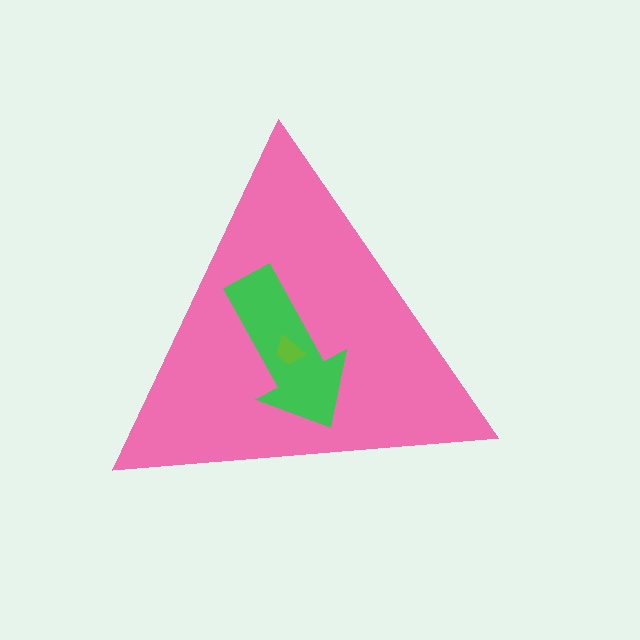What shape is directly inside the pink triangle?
The green arrow.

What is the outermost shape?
The pink triangle.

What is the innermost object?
The lime trapezoid.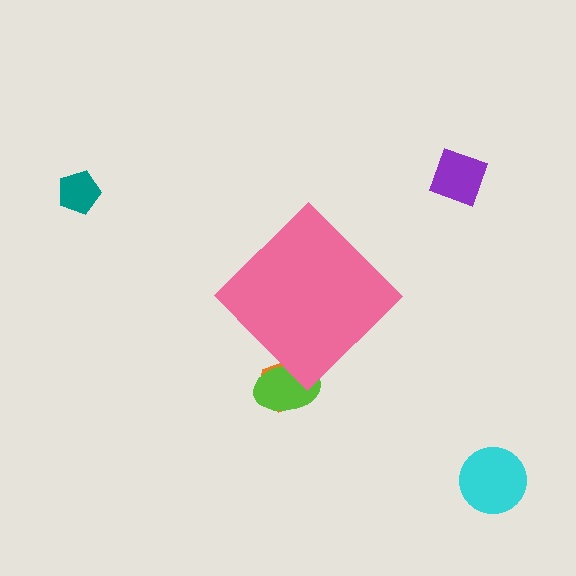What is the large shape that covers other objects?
A pink diamond.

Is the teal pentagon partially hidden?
No, the teal pentagon is fully visible.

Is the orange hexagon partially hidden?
Yes, the orange hexagon is partially hidden behind the pink diamond.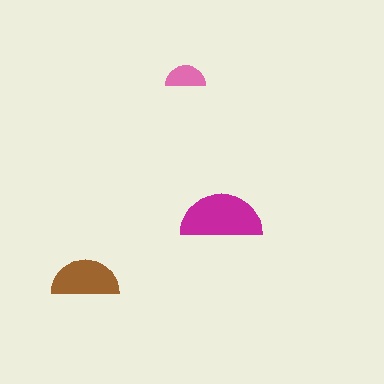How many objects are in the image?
There are 3 objects in the image.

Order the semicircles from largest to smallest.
the magenta one, the brown one, the pink one.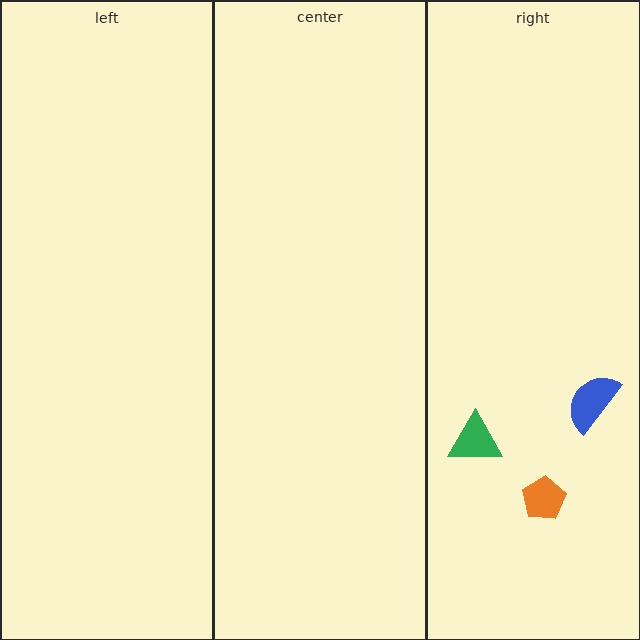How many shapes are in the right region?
3.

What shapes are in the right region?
The blue semicircle, the green triangle, the orange pentagon.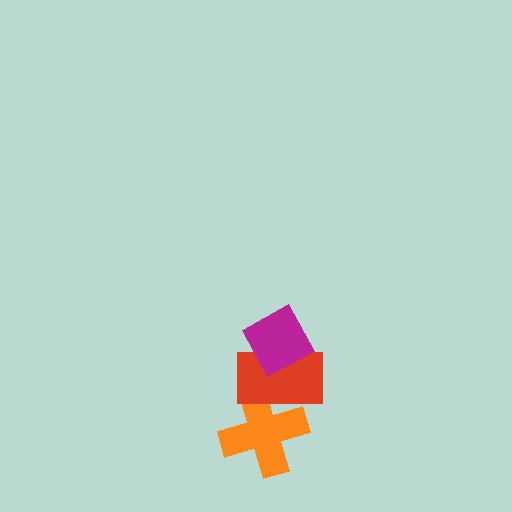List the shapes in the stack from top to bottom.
From top to bottom: the magenta diamond, the red rectangle, the orange cross.